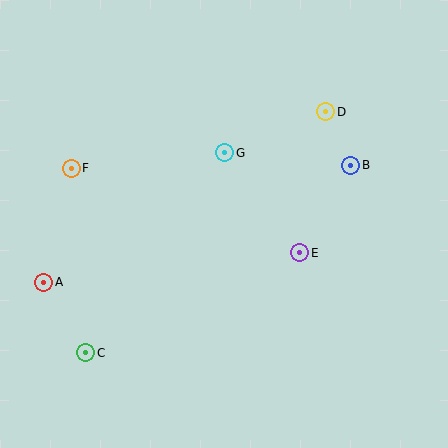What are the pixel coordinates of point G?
Point G is at (225, 153).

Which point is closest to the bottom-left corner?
Point C is closest to the bottom-left corner.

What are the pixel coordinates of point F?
Point F is at (71, 168).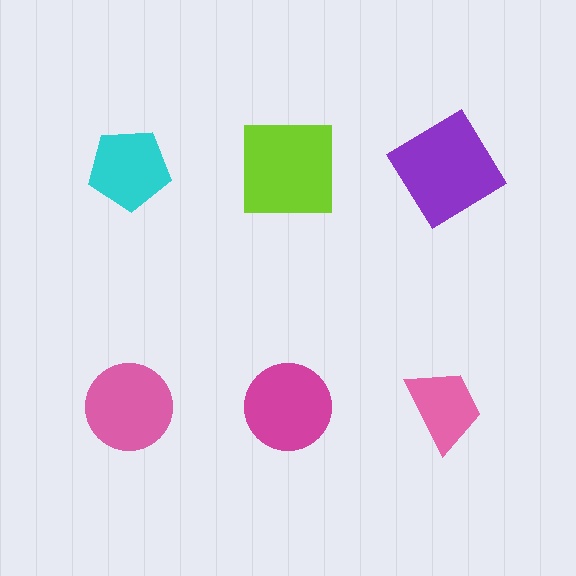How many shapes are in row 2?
3 shapes.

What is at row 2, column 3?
A pink trapezoid.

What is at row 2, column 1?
A pink circle.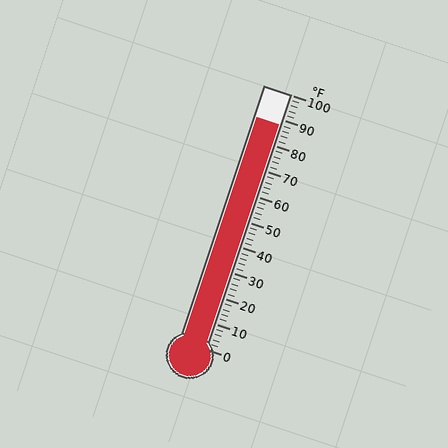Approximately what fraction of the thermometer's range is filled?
The thermometer is filled to approximately 90% of its range.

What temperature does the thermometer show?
The thermometer shows approximately 88°F.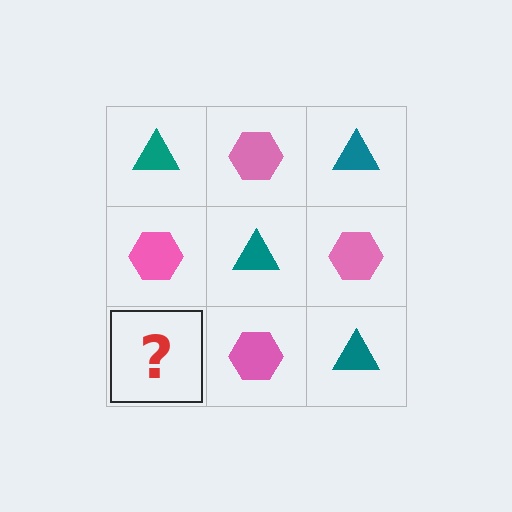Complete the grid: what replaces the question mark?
The question mark should be replaced with a teal triangle.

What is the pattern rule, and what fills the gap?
The rule is that it alternates teal triangle and pink hexagon in a checkerboard pattern. The gap should be filled with a teal triangle.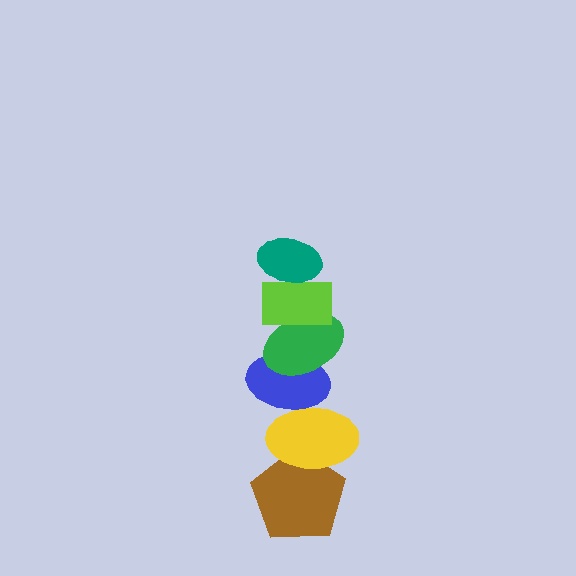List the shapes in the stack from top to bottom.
From top to bottom: the teal ellipse, the lime rectangle, the green ellipse, the blue ellipse, the yellow ellipse, the brown pentagon.